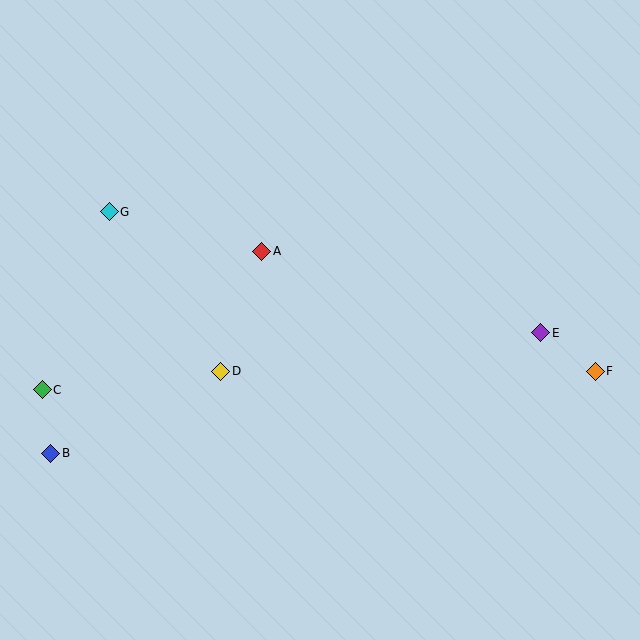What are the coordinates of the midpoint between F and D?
The midpoint between F and D is at (408, 371).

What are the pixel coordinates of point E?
Point E is at (541, 333).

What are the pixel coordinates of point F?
Point F is at (595, 371).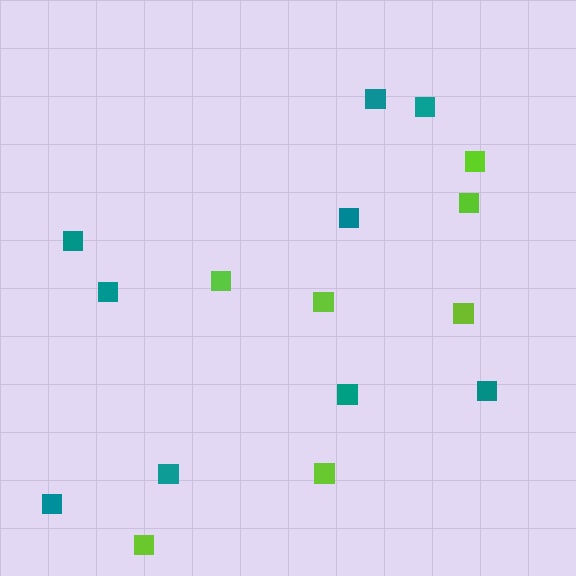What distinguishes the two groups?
There are 2 groups: one group of teal squares (9) and one group of lime squares (7).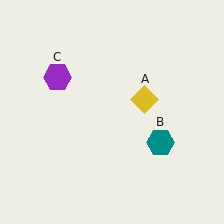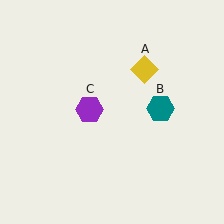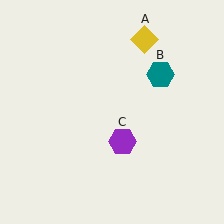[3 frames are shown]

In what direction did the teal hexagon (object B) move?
The teal hexagon (object B) moved up.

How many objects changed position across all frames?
3 objects changed position: yellow diamond (object A), teal hexagon (object B), purple hexagon (object C).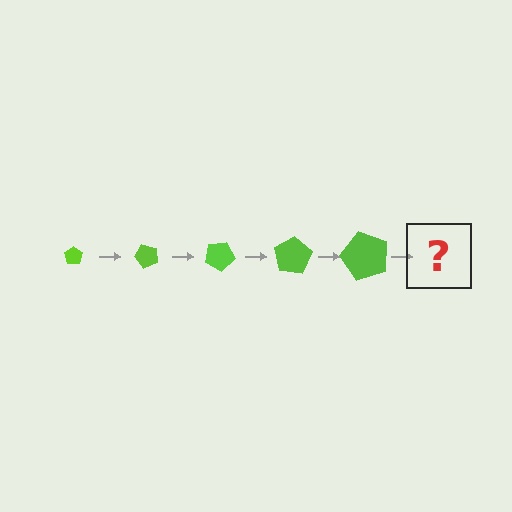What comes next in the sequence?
The next element should be a pentagon, larger than the previous one and rotated 250 degrees from the start.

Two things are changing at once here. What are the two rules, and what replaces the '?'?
The two rules are that the pentagon grows larger each step and it rotates 50 degrees each step. The '?' should be a pentagon, larger than the previous one and rotated 250 degrees from the start.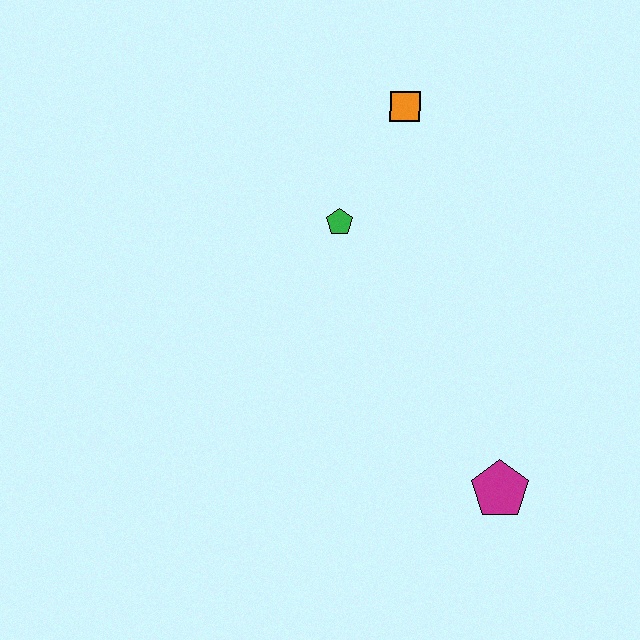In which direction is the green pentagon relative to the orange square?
The green pentagon is below the orange square.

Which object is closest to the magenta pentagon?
The green pentagon is closest to the magenta pentagon.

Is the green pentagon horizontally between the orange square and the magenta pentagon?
No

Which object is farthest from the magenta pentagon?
The orange square is farthest from the magenta pentagon.